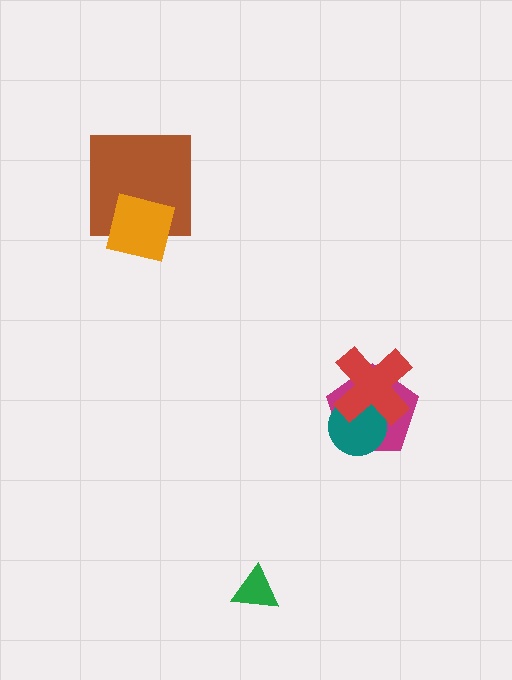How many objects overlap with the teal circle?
2 objects overlap with the teal circle.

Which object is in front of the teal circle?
The red cross is in front of the teal circle.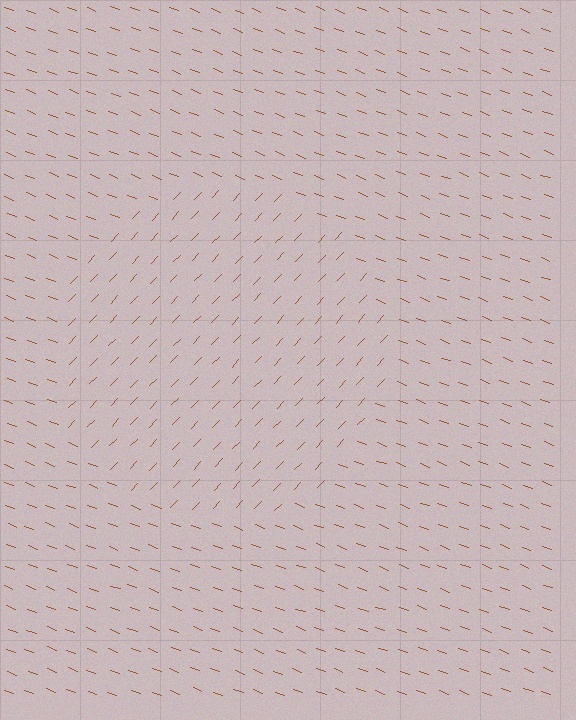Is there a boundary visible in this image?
Yes, there is a texture boundary formed by a change in line orientation.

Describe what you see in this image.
The image is filled with small brown line segments. A circle region in the image has lines oriented differently from the surrounding lines, creating a visible texture boundary.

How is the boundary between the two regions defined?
The boundary is defined purely by a change in line orientation (approximately 66 degrees difference). All lines are the same color and thickness.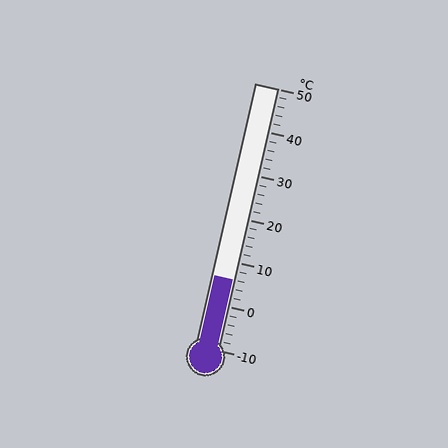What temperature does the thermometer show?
The thermometer shows approximately 6°C.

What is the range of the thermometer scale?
The thermometer scale ranges from -10°C to 50°C.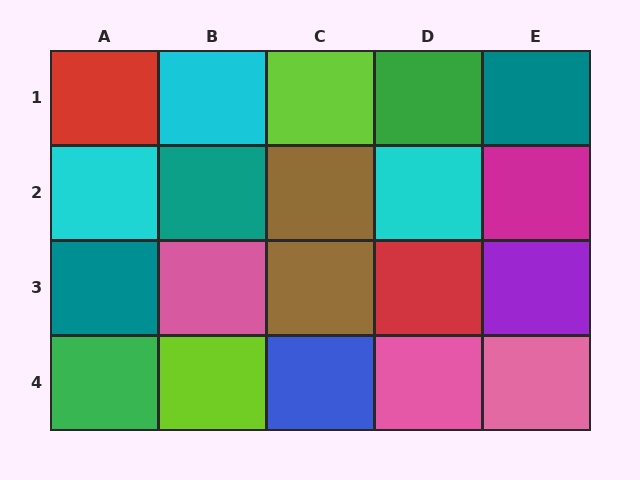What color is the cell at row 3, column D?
Red.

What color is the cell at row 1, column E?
Teal.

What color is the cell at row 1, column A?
Red.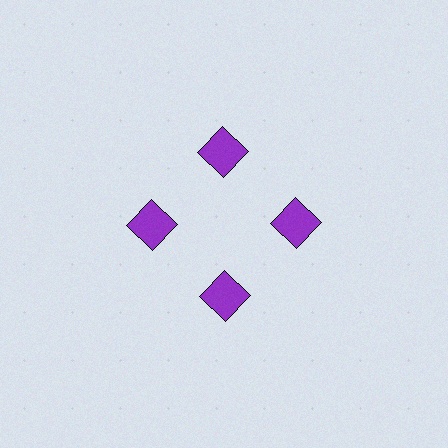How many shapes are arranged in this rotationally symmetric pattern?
There are 4 shapes, arranged in 4 groups of 1.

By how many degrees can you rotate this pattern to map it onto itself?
The pattern maps onto itself every 90 degrees of rotation.